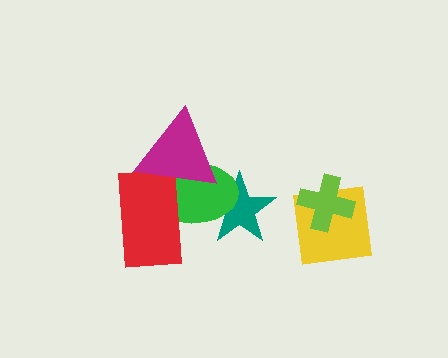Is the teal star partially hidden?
Yes, it is partially covered by another shape.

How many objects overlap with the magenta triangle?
2 objects overlap with the magenta triangle.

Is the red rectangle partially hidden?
Yes, it is partially covered by another shape.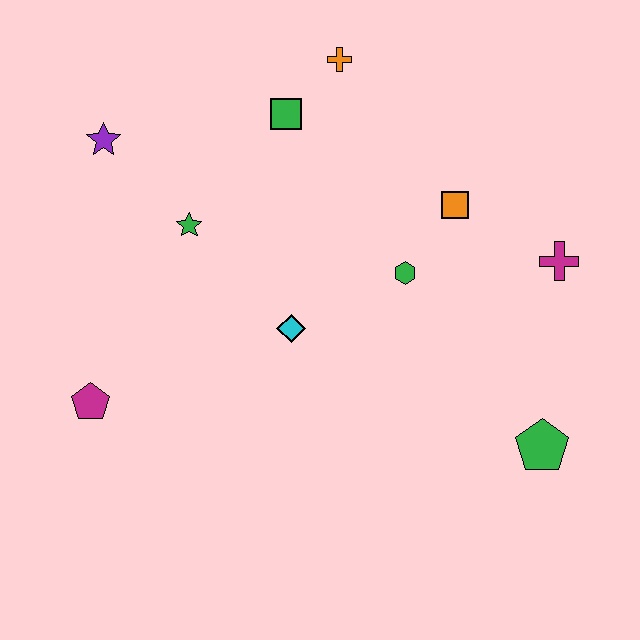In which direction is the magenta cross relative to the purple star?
The magenta cross is to the right of the purple star.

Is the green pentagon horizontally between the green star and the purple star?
No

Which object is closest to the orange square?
The green hexagon is closest to the orange square.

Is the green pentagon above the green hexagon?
No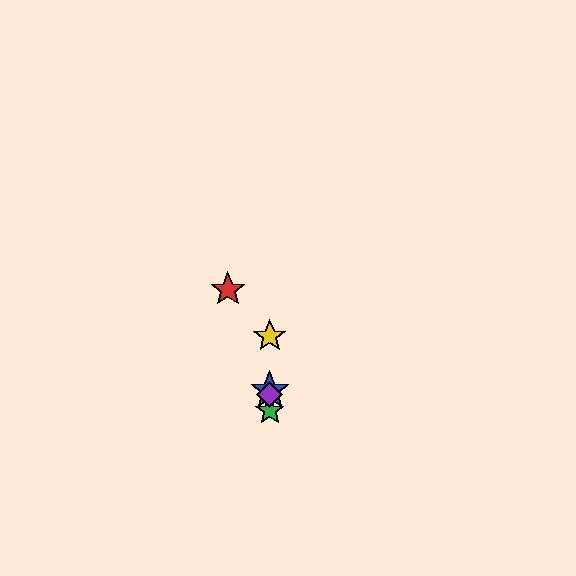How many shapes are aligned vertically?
4 shapes (the blue star, the green star, the yellow star, the purple diamond) are aligned vertically.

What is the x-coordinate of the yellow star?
The yellow star is at x≈270.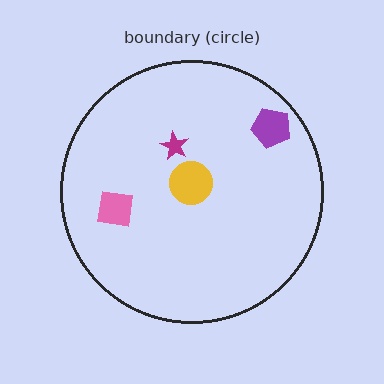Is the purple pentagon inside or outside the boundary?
Inside.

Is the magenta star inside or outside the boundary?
Inside.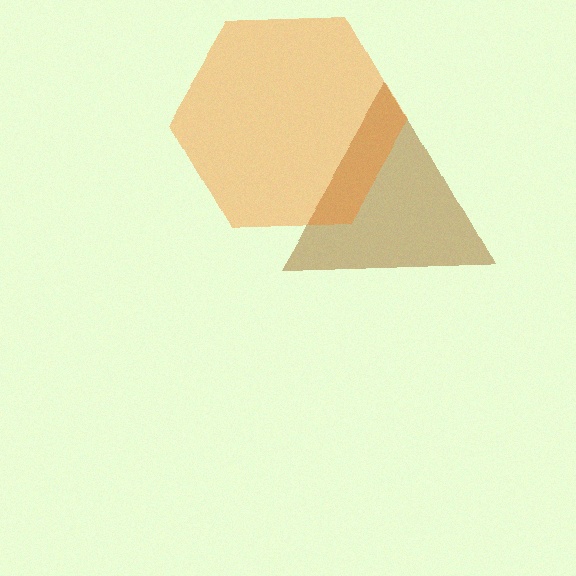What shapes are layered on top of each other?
The layered shapes are: a brown triangle, an orange hexagon.